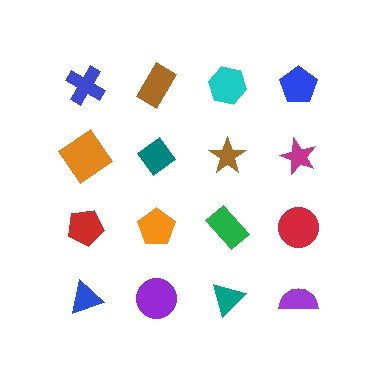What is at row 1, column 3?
A cyan hexagon.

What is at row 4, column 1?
A blue triangle.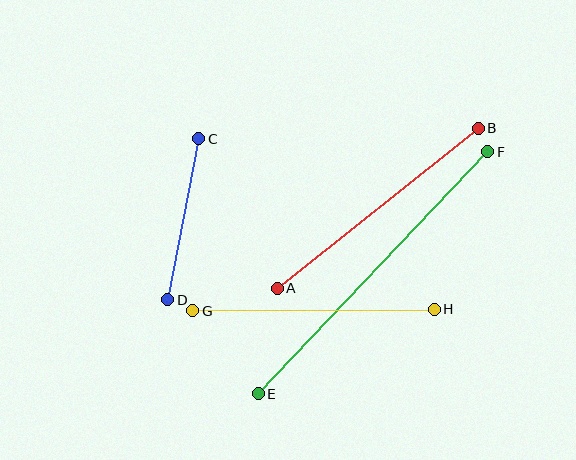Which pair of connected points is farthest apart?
Points E and F are farthest apart.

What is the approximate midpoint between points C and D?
The midpoint is at approximately (183, 219) pixels.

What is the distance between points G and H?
The distance is approximately 241 pixels.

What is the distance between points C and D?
The distance is approximately 164 pixels.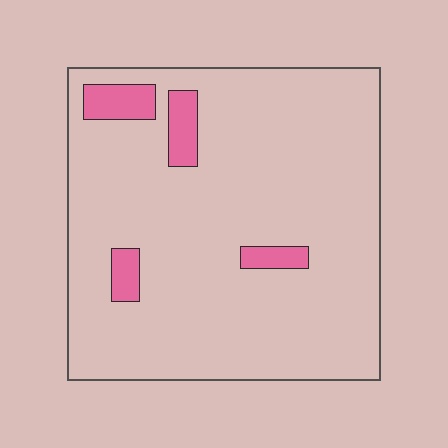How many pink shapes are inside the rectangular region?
4.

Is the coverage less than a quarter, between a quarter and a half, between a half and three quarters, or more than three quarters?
Less than a quarter.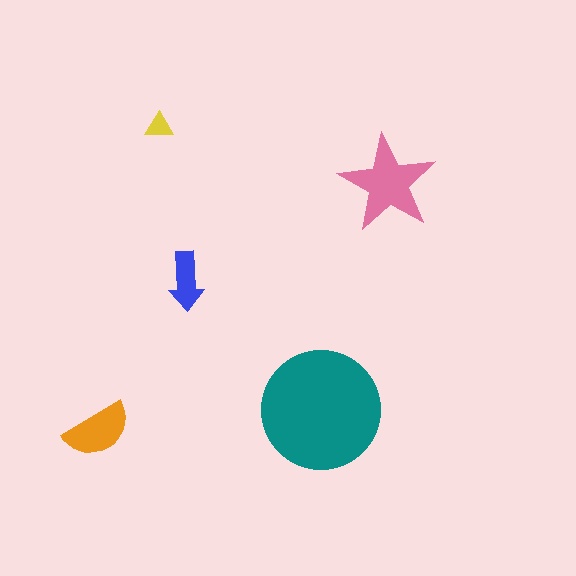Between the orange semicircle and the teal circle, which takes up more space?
The teal circle.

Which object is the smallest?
The yellow triangle.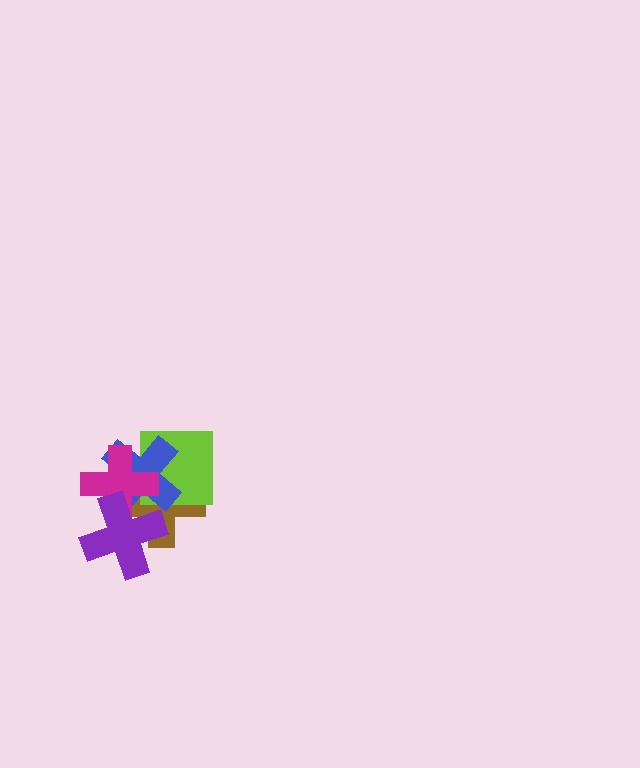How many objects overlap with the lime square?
3 objects overlap with the lime square.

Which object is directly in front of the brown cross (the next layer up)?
The lime square is directly in front of the brown cross.